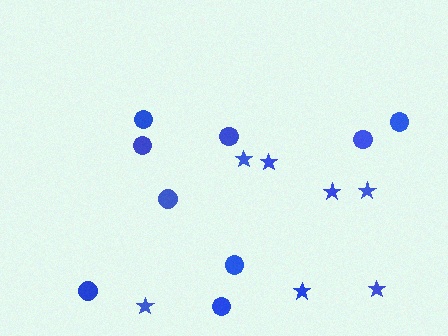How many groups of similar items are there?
There are 2 groups: one group of stars (7) and one group of circles (9).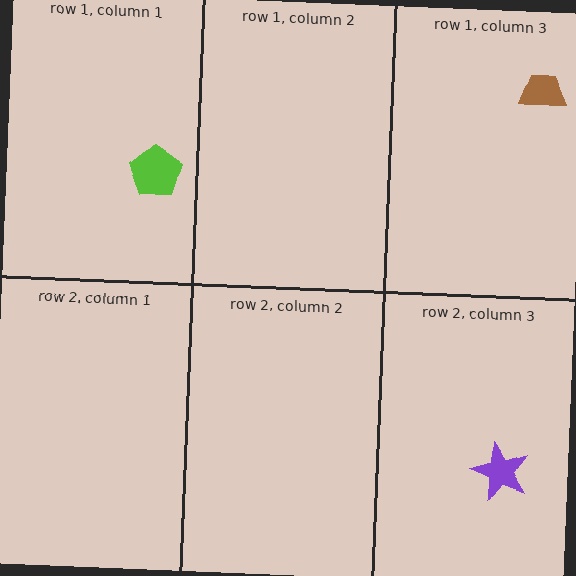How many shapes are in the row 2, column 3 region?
1.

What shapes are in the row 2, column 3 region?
The purple star.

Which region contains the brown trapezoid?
The row 1, column 3 region.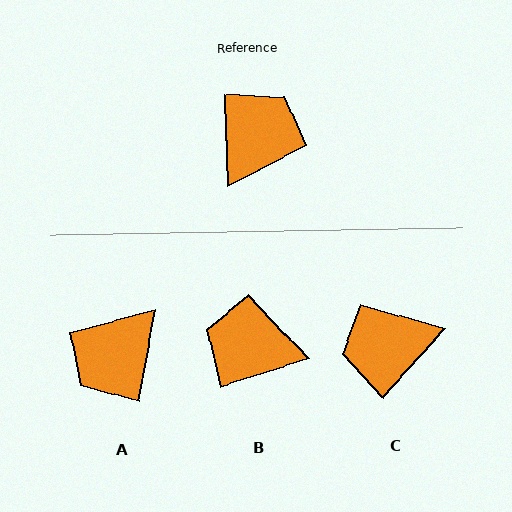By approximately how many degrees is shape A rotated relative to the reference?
Approximately 168 degrees counter-clockwise.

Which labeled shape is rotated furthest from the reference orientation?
A, about 168 degrees away.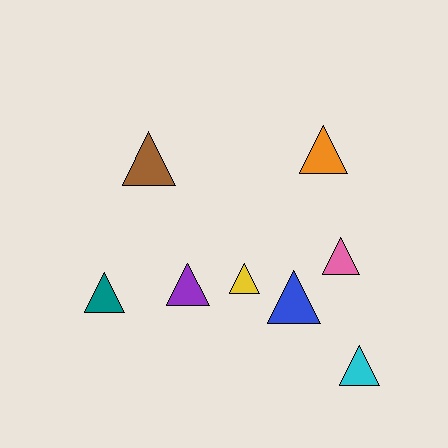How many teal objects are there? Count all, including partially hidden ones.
There is 1 teal object.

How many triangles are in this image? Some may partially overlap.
There are 8 triangles.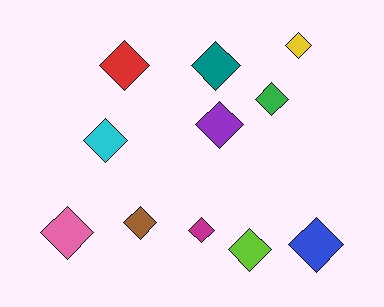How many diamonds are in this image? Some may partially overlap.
There are 11 diamonds.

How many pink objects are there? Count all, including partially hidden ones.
There is 1 pink object.